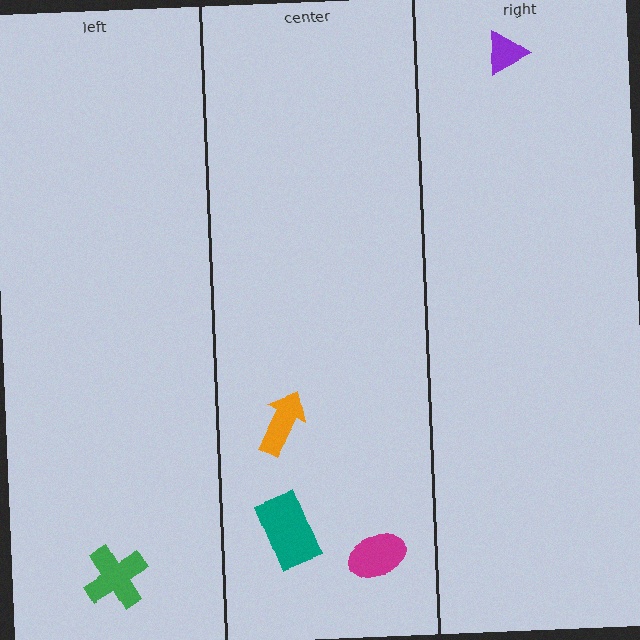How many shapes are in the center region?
3.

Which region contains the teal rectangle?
The center region.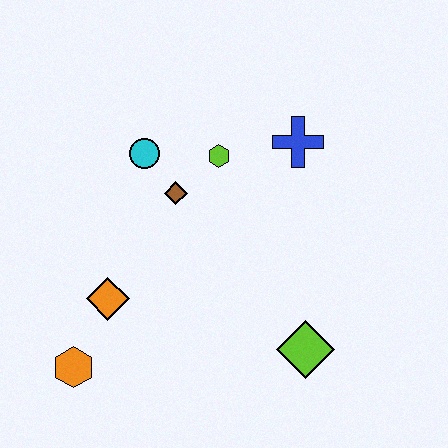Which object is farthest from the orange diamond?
The blue cross is farthest from the orange diamond.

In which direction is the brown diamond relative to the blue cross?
The brown diamond is to the left of the blue cross.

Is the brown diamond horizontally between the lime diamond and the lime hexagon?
No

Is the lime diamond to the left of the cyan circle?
No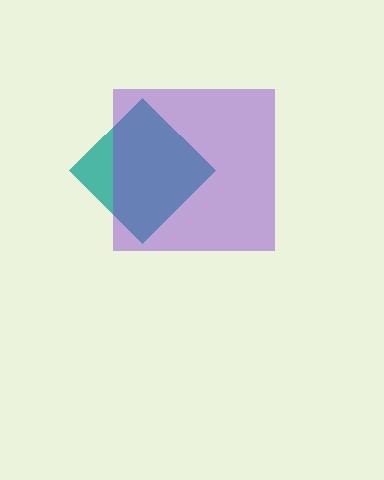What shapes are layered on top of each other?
The layered shapes are: a teal diamond, a purple square.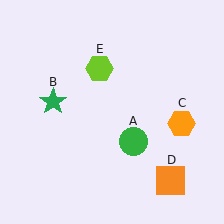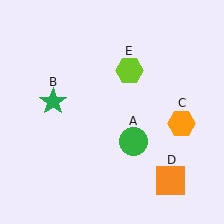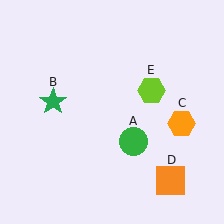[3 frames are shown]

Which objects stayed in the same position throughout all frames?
Green circle (object A) and green star (object B) and orange hexagon (object C) and orange square (object D) remained stationary.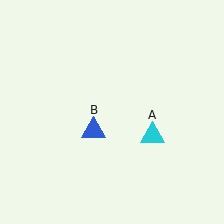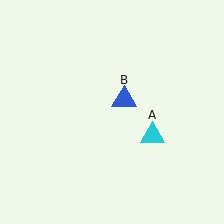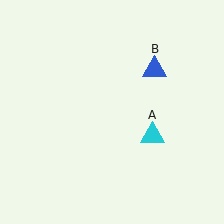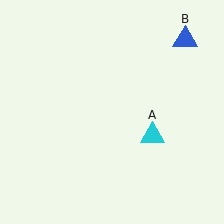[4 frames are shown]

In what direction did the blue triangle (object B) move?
The blue triangle (object B) moved up and to the right.